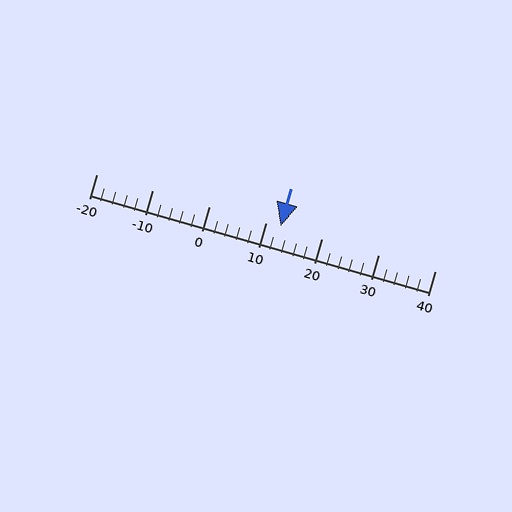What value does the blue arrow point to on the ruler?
The blue arrow points to approximately 13.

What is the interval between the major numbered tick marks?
The major tick marks are spaced 10 units apart.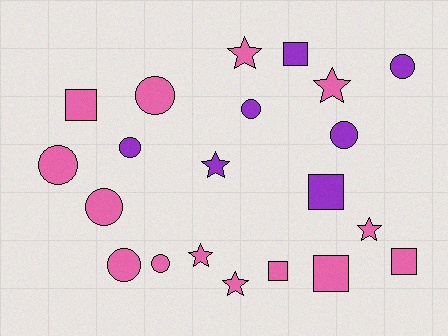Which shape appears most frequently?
Circle, with 9 objects.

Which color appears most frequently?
Pink, with 14 objects.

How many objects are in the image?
There are 21 objects.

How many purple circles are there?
There are 4 purple circles.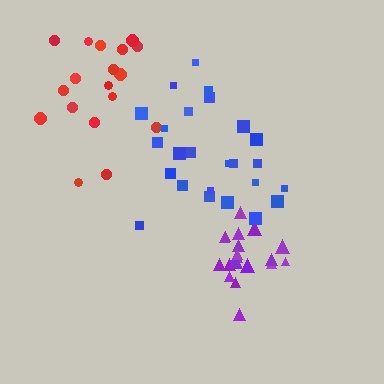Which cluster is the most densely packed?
Purple.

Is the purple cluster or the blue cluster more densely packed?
Purple.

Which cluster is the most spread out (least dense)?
Blue.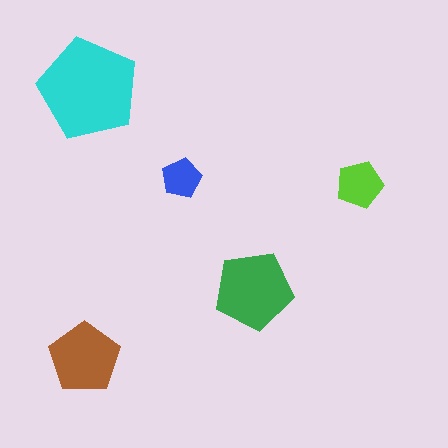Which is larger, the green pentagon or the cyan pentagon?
The cyan one.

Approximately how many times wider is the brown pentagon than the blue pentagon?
About 2 times wider.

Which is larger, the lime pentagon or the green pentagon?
The green one.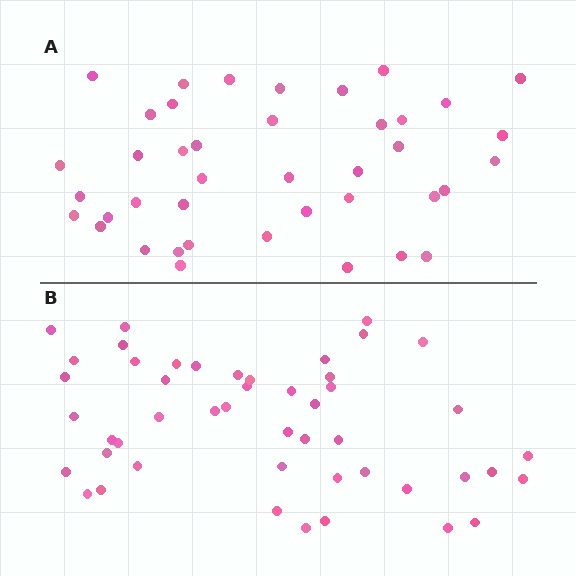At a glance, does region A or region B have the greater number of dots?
Region B (the bottom region) has more dots.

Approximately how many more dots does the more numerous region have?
Region B has roughly 8 or so more dots than region A.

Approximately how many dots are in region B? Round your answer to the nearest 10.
About 50 dots. (The exact count is 48, which rounds to 50.)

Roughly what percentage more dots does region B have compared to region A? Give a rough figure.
About 15% more.